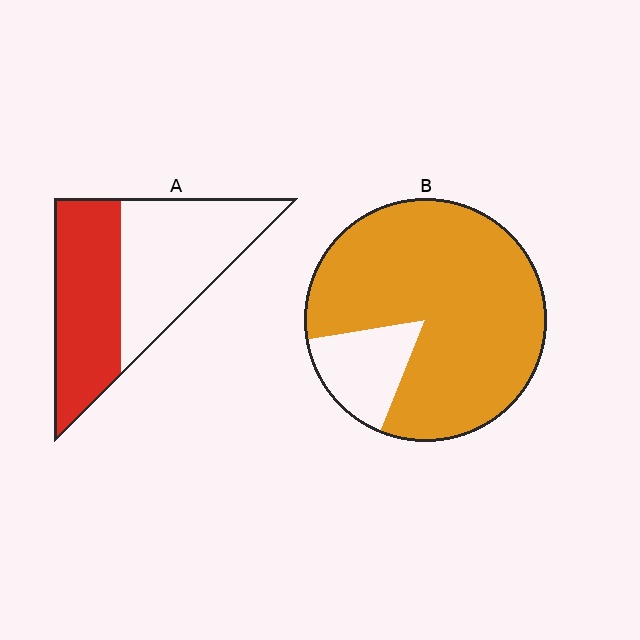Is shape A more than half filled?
Roughly half.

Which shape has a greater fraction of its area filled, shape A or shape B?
Shape B.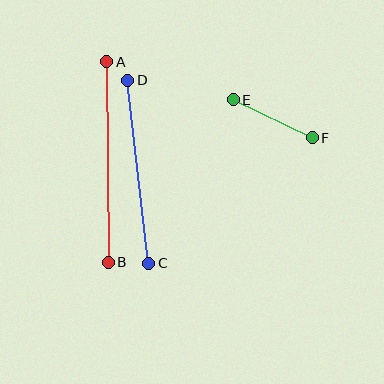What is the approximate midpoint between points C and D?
The midpoint is at approximately (138, 172) pixels.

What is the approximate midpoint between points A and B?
The midpoint is at approximately (108, 162) pixels.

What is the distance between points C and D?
The distance is approximately 184 pixels.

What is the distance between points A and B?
The distance is approximately 201 pixels.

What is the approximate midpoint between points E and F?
The midpoint is at approximately (273, 119) pixels.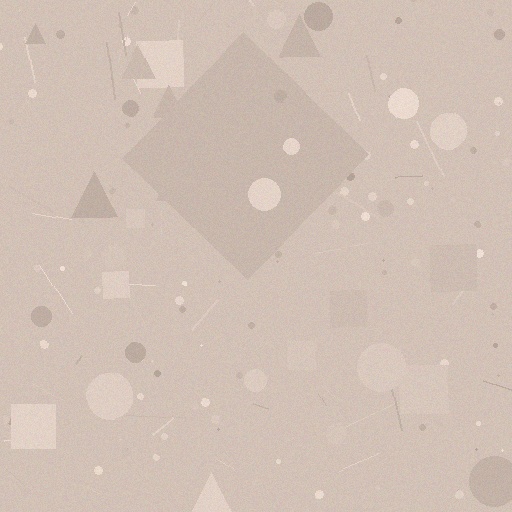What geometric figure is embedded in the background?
A diamond is embedded in the background.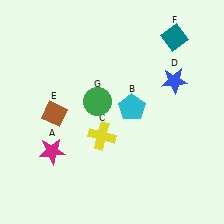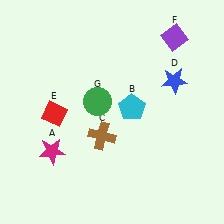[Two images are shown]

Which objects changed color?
C changed from yellow to brown. E changed from brown to red. F changed from teal to purple.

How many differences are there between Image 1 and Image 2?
There are 3 differences between the two images.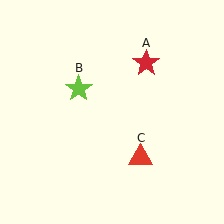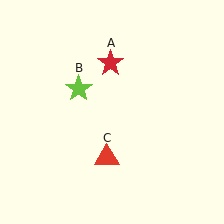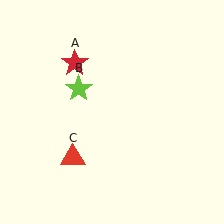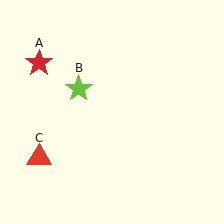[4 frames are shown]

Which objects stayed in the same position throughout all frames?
Lime star (object B) remained stationary.